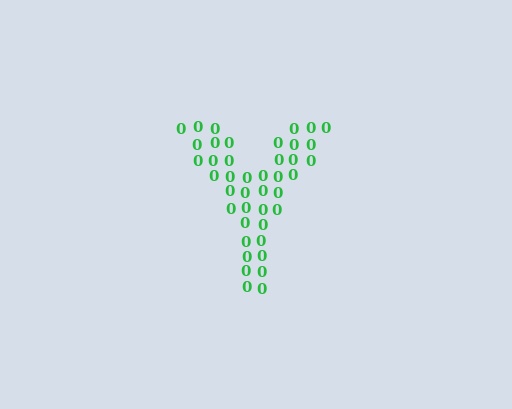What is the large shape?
The large shape is the letter Y.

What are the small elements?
The small elements are digit 0's.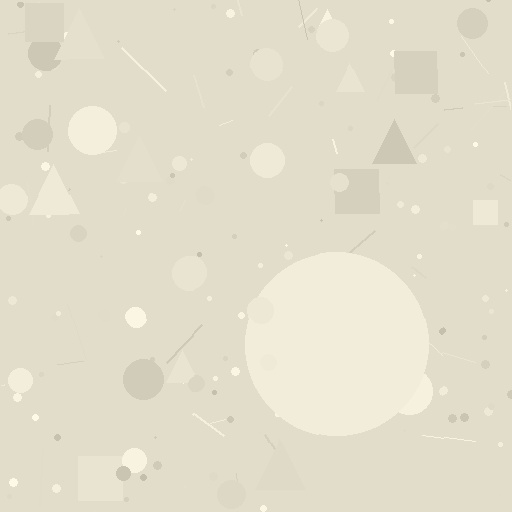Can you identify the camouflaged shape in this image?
The camouflaged shape is a circle.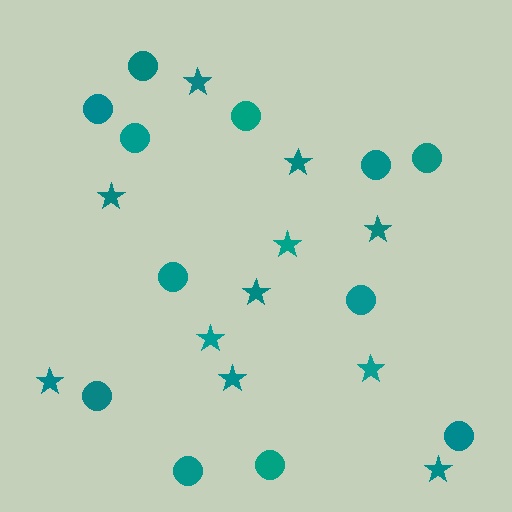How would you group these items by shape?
There are 2 groups: one group of circles (12) and one group of stars (11).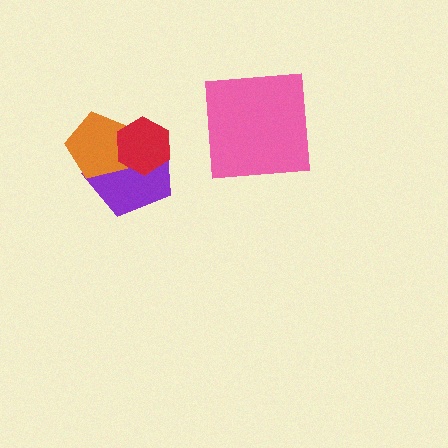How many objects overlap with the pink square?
0 objects overlap with the pink square.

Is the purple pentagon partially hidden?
Yes, it is partially covered by another shape.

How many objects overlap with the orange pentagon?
2 objects overlap with the orange pentagon.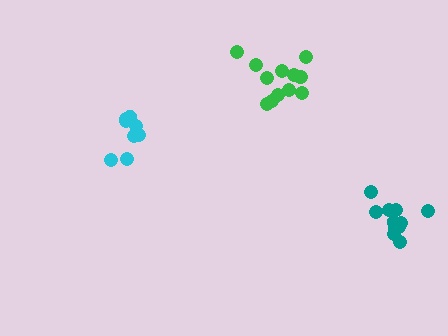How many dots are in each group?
Group 1: 13 dots, Group 2: 11 dots, Group 3: 9 dots (33 total).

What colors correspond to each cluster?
The clusters are colored: green, teal, cyan.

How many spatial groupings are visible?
There are 3 spatial groupings.